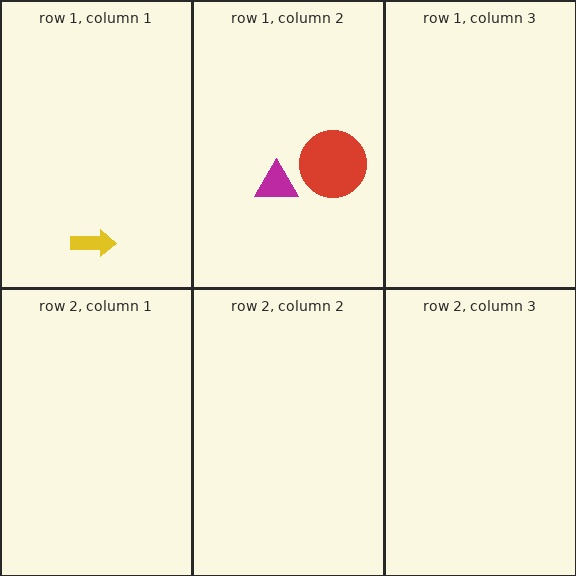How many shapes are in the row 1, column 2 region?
2.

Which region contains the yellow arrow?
The row 1, column 1 region.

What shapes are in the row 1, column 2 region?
The magenta triangle, the red circle.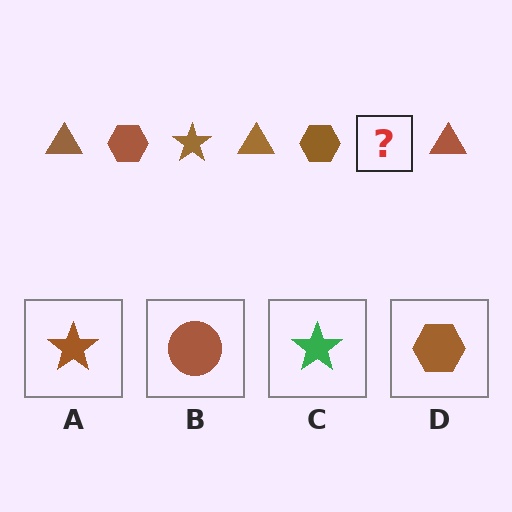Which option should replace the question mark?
Option A.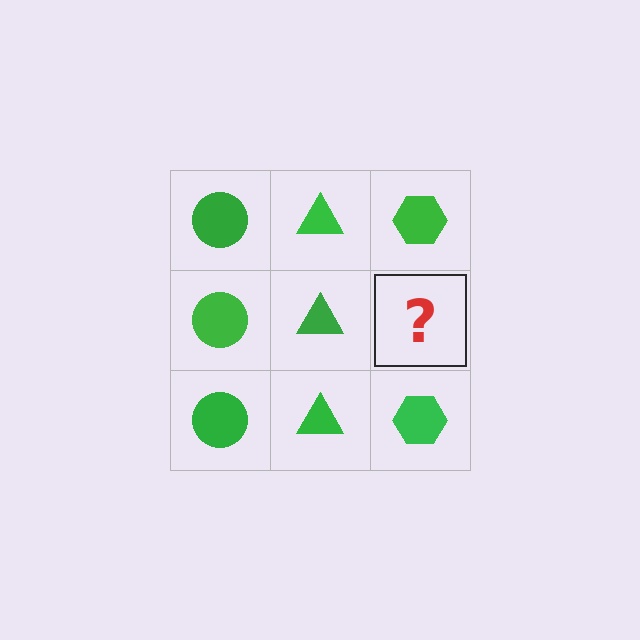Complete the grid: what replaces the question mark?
The question mark should be replaced with a green hexagon.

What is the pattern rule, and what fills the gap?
The rule is that each column has a consistent shape. The gap should be filled with a green hexagon.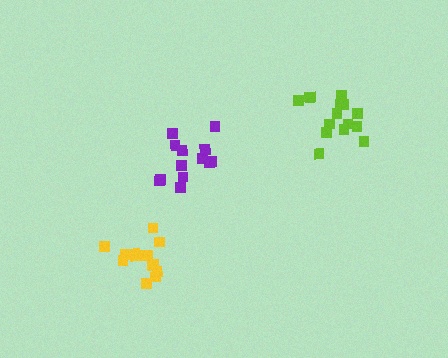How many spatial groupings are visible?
There are 3 spatial groupings.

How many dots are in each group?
Group 1: 13 dots, Group 2: 15 dots, Group 3: 14 dots (42 total).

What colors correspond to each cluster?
The clusters are colored: purple, lime, yellow.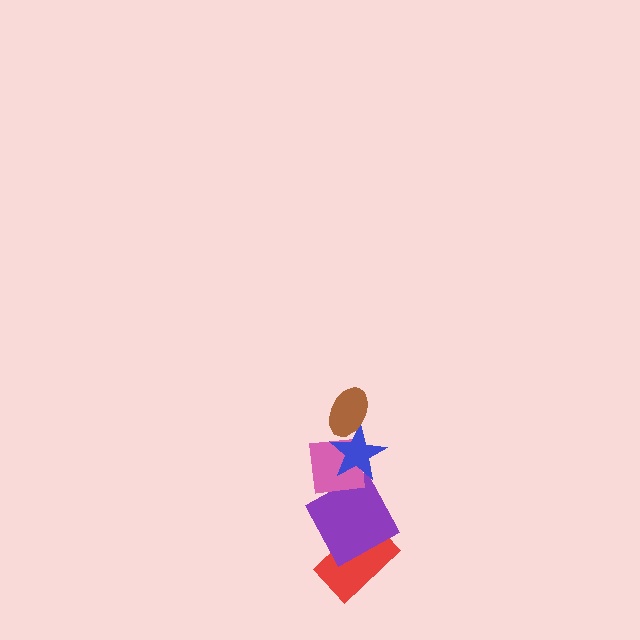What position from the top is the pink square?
The pink square is 3rd from the top.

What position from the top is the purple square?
The purple square is 4th from the top.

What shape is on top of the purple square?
The pink square is on top of the purple square.